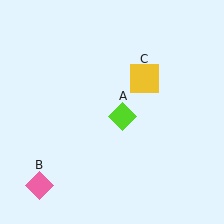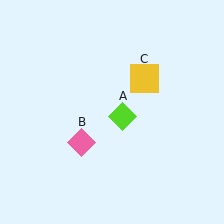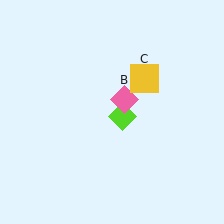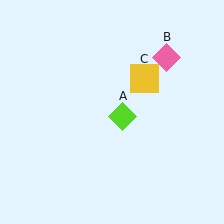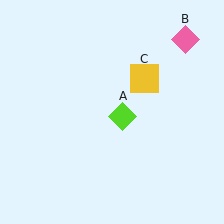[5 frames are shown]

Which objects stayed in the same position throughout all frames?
Lime diamond (object A) and yellow square (object C) remained stationary.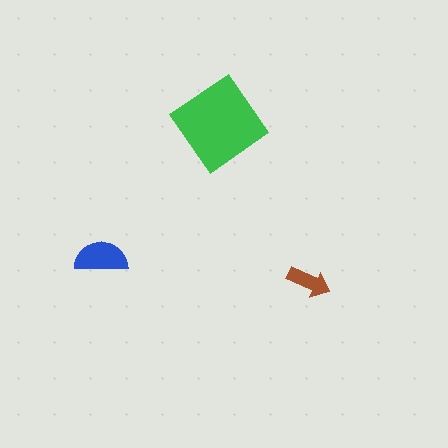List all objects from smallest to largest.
The brown arrow, the blue semicircle, the green diamond.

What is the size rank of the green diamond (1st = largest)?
1st.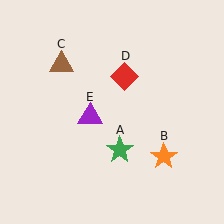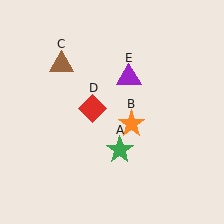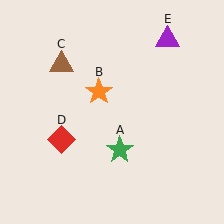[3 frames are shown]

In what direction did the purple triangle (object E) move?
The purple triangle (object E) moved up and to the right.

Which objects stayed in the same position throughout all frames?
Green star (object A) and brown triangle (object C) remained stationary.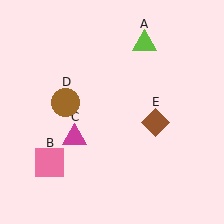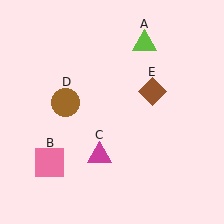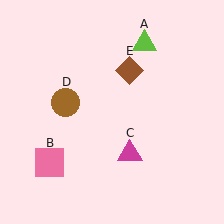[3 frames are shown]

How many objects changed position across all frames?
2 objects changed position: magenta triangle (object C), brown diamond (object E).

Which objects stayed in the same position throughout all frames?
Lime triangle (object A) and pink square (object B) and brown circle (object D) remained stationary.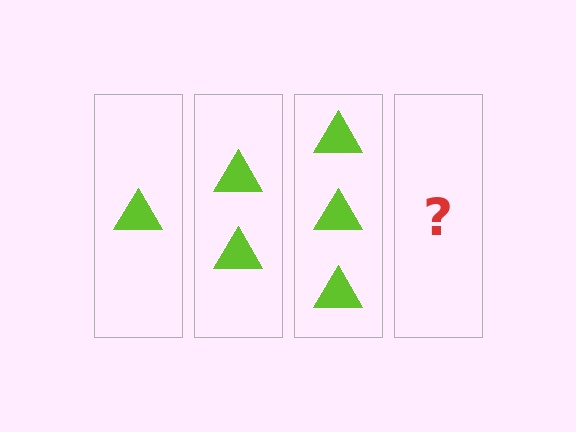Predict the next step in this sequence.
The next step is 4 triangles.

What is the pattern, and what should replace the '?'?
The pattern is that each step adds one more triangle. The '?' should be 4 triangles.